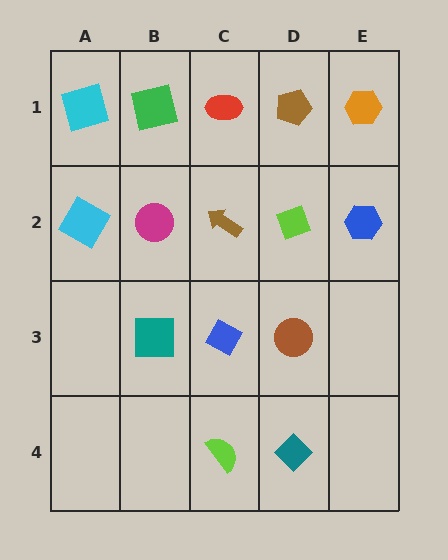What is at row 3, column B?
A teal square.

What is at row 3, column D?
A brown circle.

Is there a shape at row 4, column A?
No, that cell is empty.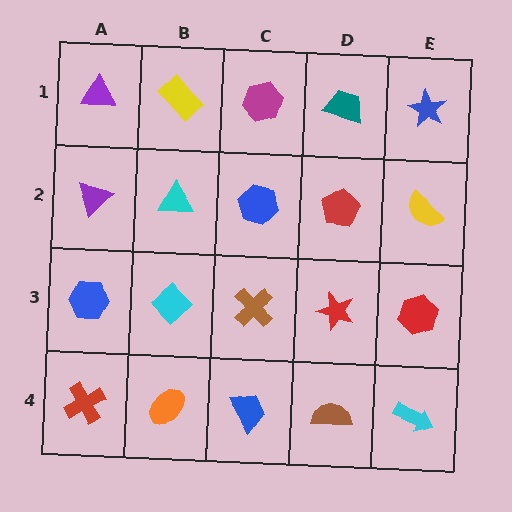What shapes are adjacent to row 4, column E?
A red hexagon (row 3, column E), a brown semicircle (row 4, column D).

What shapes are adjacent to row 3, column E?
A yellow semicircle (row 2, column E), a cyan arrow (row 4, column E), a red star (row 3, column D).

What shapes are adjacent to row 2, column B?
A yellow rectangle (row 1, column B), a cyan diamond (row 3, column B), a purple triangle (row 2, column A), a blue hexagon (row 2, column C).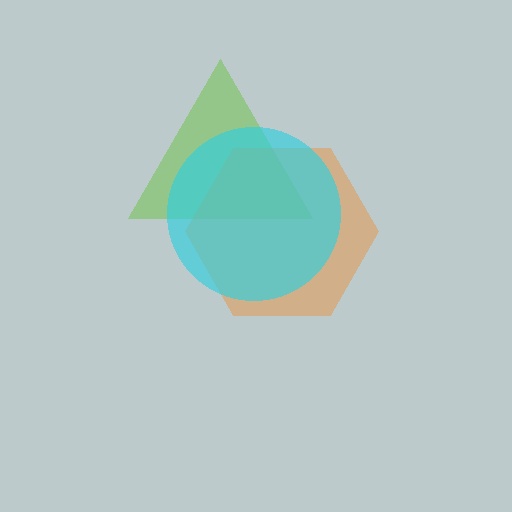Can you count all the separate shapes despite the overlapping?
Yes, there are 3 separate shapes.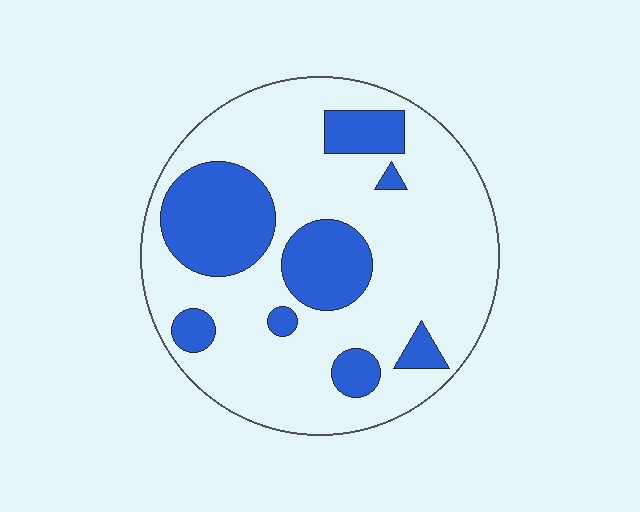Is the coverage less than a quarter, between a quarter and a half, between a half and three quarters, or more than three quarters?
Between a quarter and a half.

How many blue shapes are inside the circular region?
8.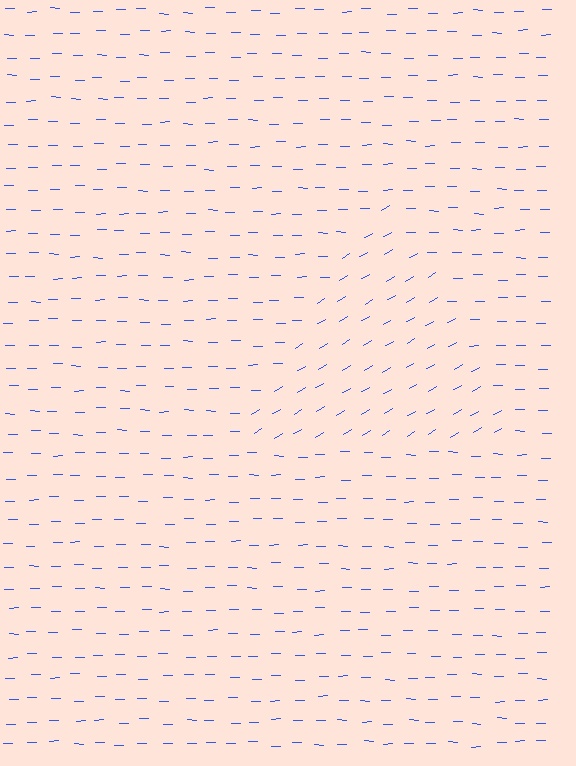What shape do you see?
I see a triangle.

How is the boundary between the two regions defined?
The boundary is defined purely by a change in line orientation (approximately 31 degrees difference). All lines are the same color and thickness.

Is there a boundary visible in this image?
Yes, there is a texture boundary formed by a change in line orientation.